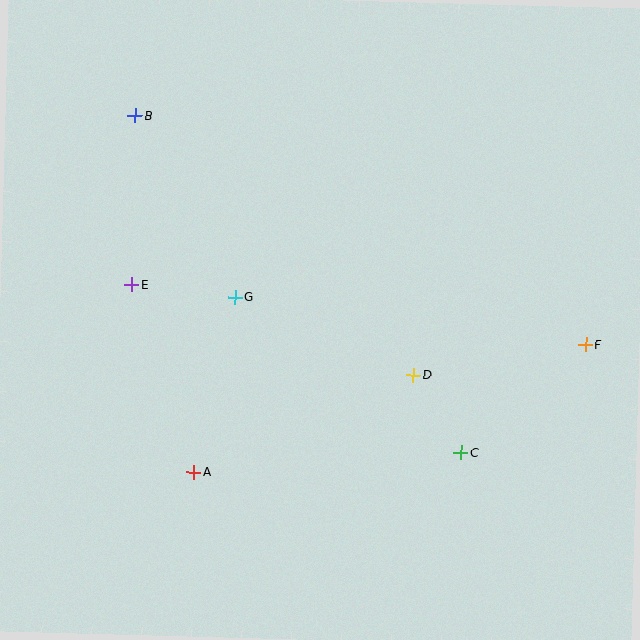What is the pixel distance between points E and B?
The distance between E and B is 169 pixels.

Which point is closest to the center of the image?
Point G at (235, 297) is closest to the center.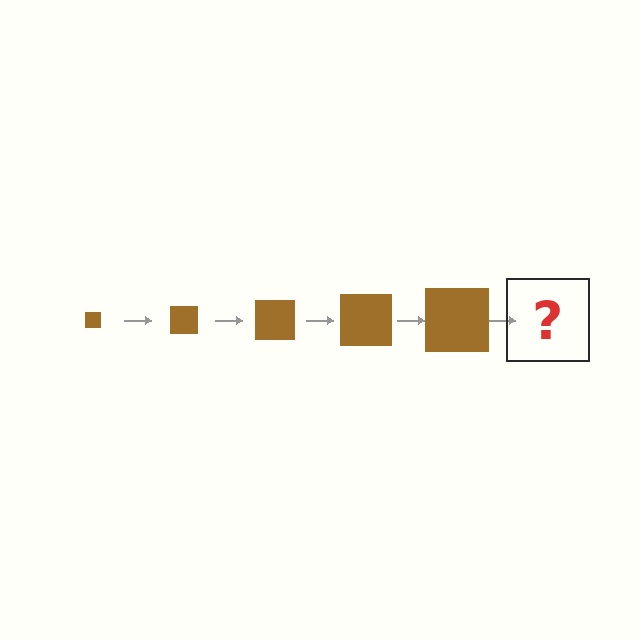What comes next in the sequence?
The next element should be a brown square, larger than the previous one.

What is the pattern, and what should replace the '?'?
The pattern is that the square gets progressively larger each step. The '?' should be a brown square, larger than the previous one.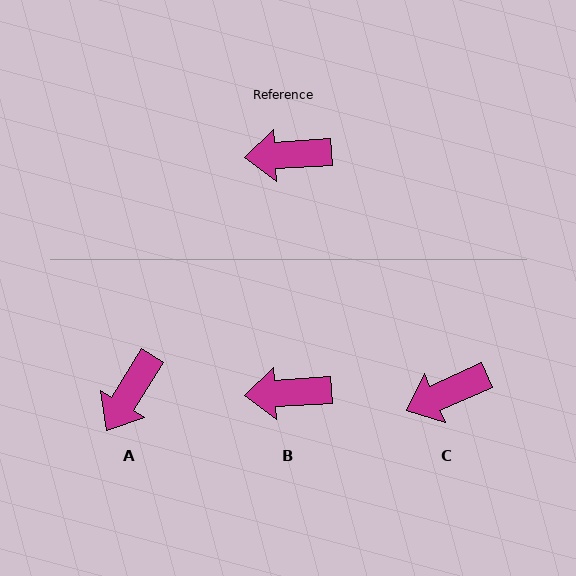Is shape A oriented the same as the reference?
No, it is off by about 55 degrees.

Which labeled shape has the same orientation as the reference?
B.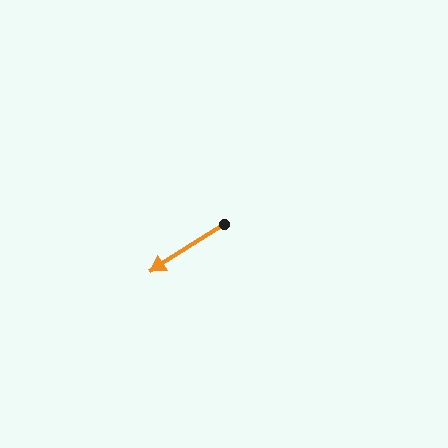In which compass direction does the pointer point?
Southwest.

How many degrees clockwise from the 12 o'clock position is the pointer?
Approximately 238 degrees.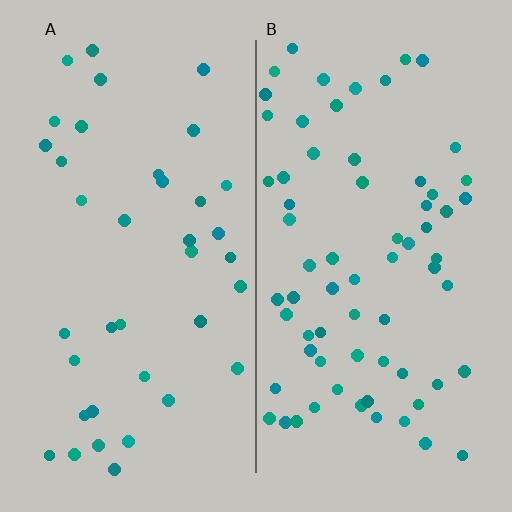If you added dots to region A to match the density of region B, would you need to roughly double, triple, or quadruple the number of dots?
Approximately double.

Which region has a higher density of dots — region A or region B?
B (the right).